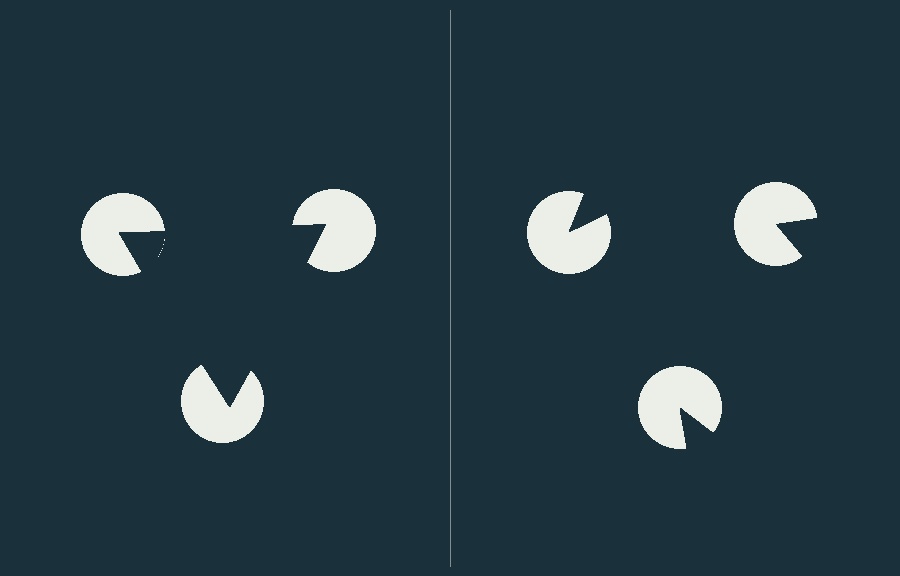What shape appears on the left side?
An illusory triangle.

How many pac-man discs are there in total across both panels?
6 — 3 on each side.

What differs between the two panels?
The pac-man discs are positioned identically on both sides; only the wedge orientations differ. On the left they align to a triangle; on the right they are misaligned.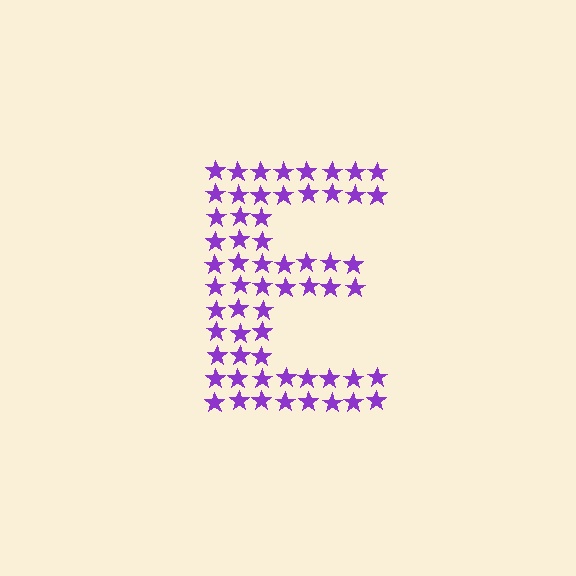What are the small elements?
The small elements are stars.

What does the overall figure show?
The overall figure shows the letter E.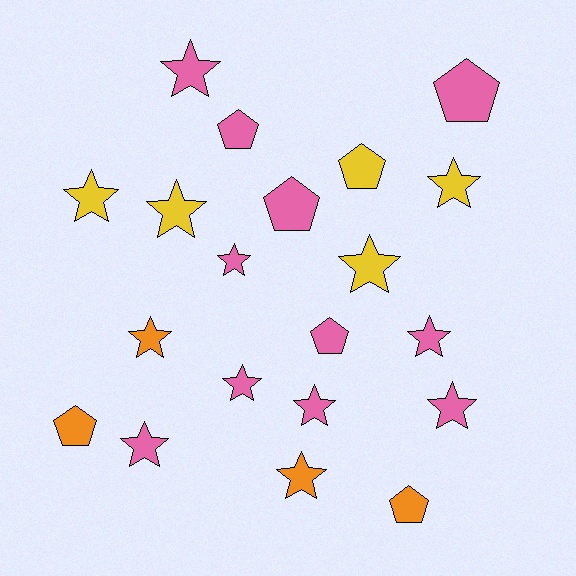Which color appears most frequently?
Pink, with 11 objects.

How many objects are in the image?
There are 20 objects.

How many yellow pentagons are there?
There is 1 yellow pentagon.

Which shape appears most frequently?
Star, with 13 objects.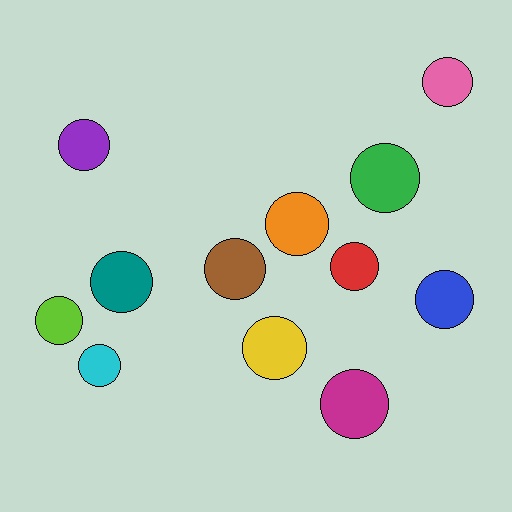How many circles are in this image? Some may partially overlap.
There are 12 circles.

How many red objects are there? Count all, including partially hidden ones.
There is 1 red object.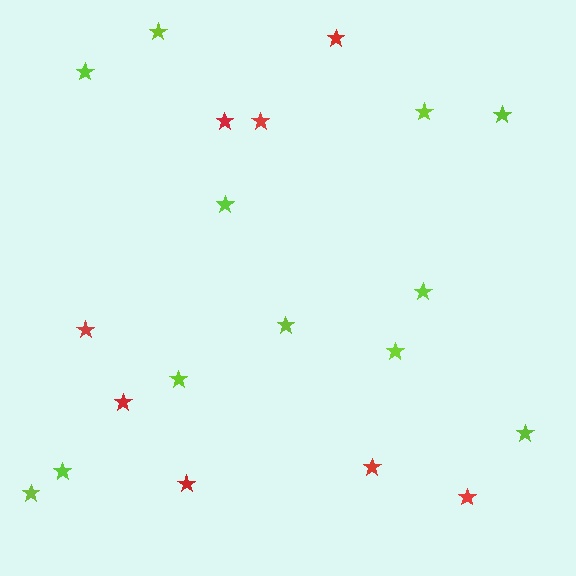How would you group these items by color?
There are 2 groups: one group of lime stars (12) and one group of red stars (8).